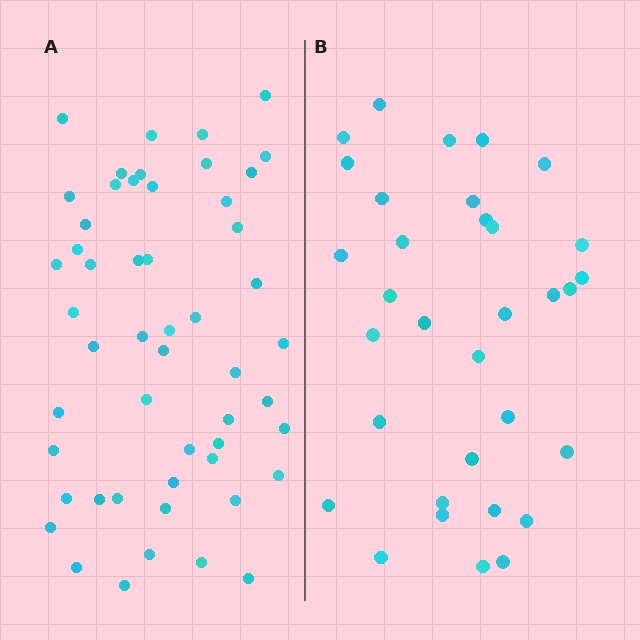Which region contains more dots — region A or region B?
Region A (the left region) has more dots.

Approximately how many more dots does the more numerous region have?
Region A has approximately 20 more dots than region B.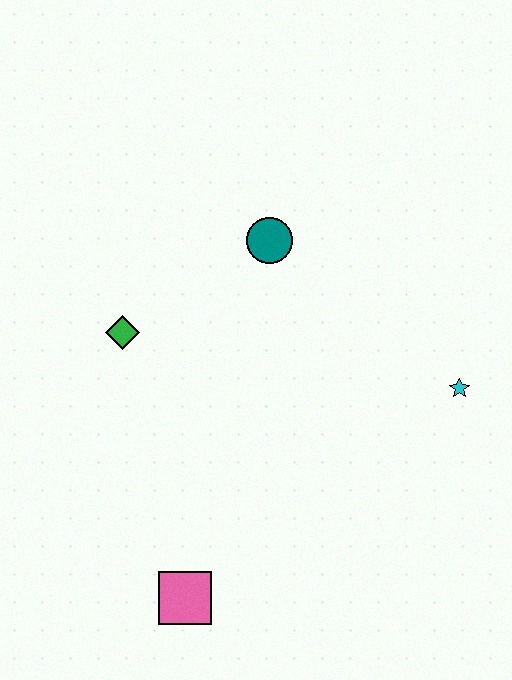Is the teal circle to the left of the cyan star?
Yes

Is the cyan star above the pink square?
Yes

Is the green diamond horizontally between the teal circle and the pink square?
No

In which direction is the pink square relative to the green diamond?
The pink square is below the green diamond.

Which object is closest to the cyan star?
The teal circle is closest to the cyan star.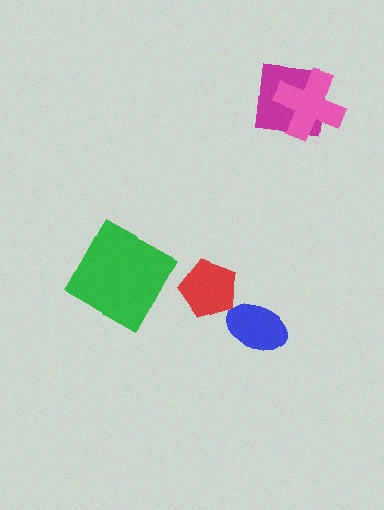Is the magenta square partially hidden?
Yes, it is partially covered by another shape.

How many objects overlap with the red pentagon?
0 objects overlap with the red pentagon.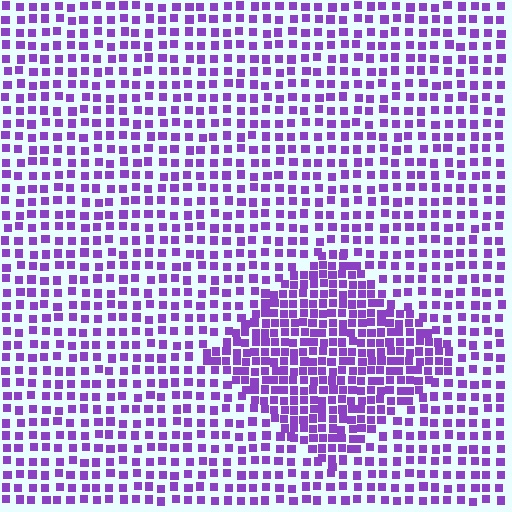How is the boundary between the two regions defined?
The boundary is defined by a change in element density (approximately 1.8x ratio). All elements are the same color, size, and shape.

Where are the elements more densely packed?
The elements are more densely packed inside the diamond boundary.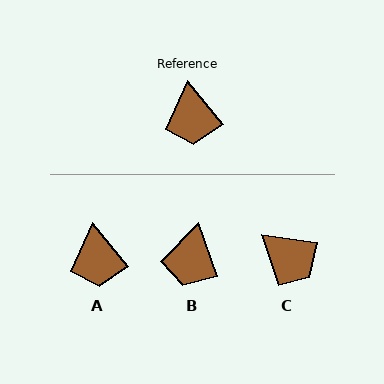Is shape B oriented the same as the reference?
No, it is off by about 21 degrees.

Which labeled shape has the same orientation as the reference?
A.